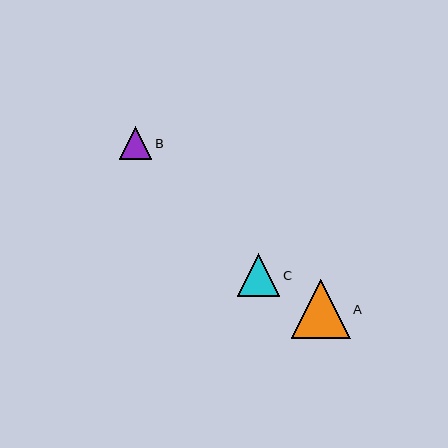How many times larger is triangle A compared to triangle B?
Triangle A is approximately 1.8 times the size of triangle B.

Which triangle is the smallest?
Triangle B is the smallest with a size of approximately 33 pixels.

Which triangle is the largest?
Triangle A is the largest with a size of approximately 59 pixels.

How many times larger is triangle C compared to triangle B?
Triangle C is approximately 1.3 times the size of triangle B.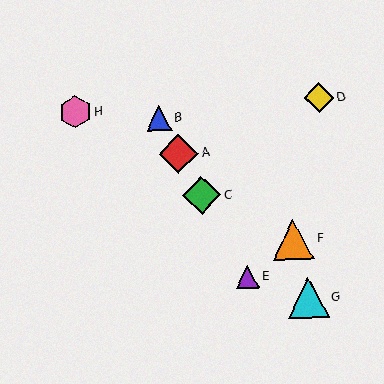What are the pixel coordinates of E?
Object E is at (247, 277).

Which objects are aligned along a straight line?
Objects A, B, C, E are aligned along a straight line.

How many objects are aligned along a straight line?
4 objects (A, B, C, E) are aligned along a straight line.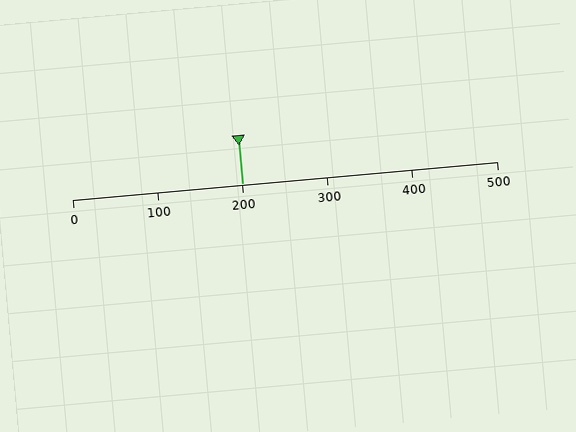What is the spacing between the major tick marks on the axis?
The major ticks are spaced 100 apart.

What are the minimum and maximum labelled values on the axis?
The axis runs from 0 to 500.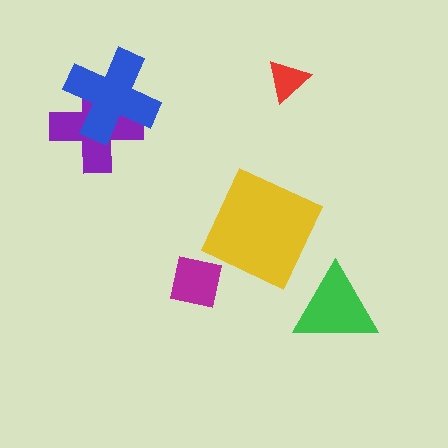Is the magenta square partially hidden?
No, no other shape covers it.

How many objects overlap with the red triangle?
0 objects overlap with the red triangle.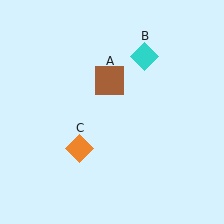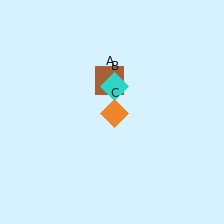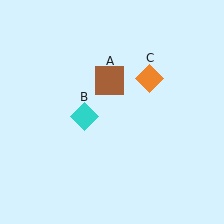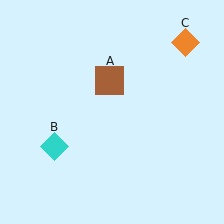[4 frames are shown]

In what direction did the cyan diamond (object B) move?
The cyan diamond (object B) moved down and to the left.